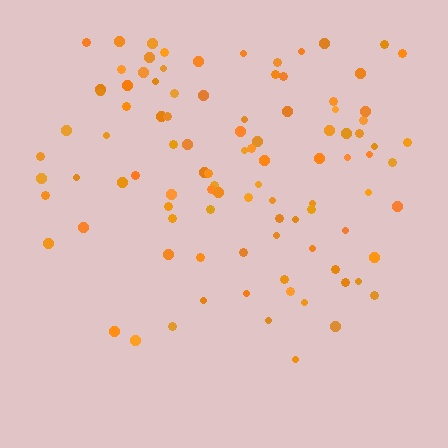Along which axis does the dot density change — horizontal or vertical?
Vertical.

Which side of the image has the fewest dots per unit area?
The bottom.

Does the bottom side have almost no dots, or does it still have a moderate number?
Still a moderate number, just noticeably fewer than the top.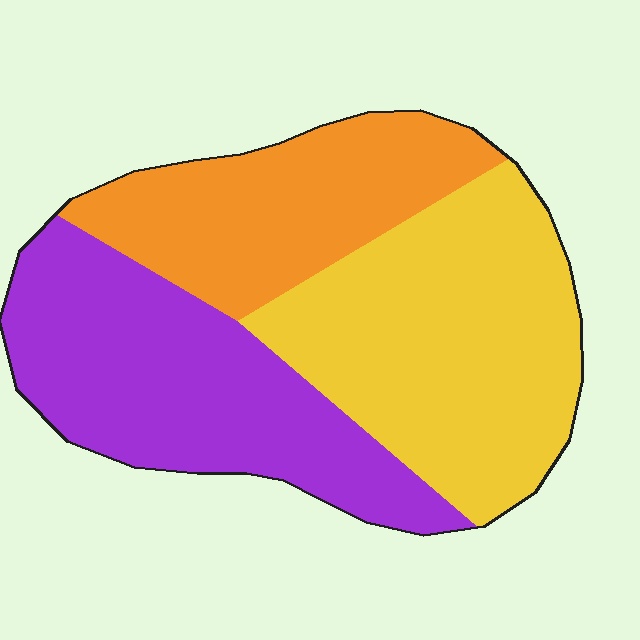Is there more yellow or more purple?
Yellow.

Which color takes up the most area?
Yellow, at roughly 40%.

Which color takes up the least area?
Orange, at roughly 25%.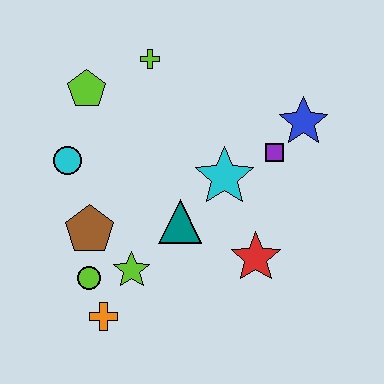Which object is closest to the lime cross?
The lime pentagon is closest to the lime cross.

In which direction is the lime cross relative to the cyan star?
The lime cross is above the cyan star.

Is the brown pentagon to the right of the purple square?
No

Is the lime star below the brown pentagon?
Yes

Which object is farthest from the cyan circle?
The blue star is farthest from the cyan circle.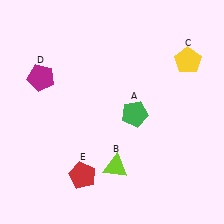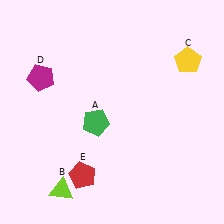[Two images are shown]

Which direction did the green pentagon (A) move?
The green pentagon (A) moved left.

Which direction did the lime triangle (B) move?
The lime triangle (B) moved left.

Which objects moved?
The objects that moved are: the green pentagon (A), the lime triangle (B).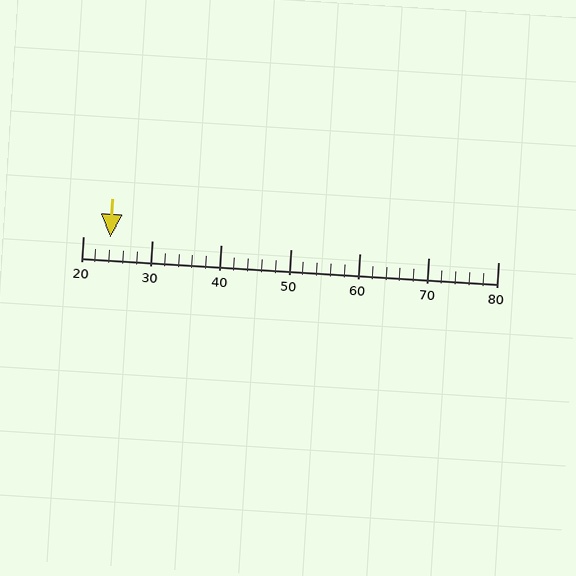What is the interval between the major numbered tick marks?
The major tick marks are spaced 10 units apart.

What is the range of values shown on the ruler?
The ruler shows values from 20 to 80.